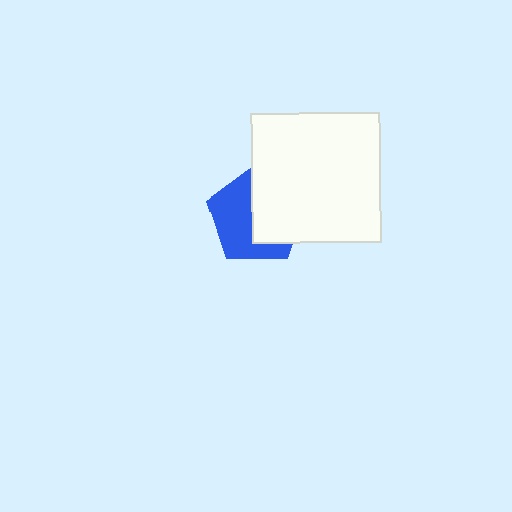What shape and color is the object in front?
The object in front is a white square.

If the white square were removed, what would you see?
You would see the complete blue pentagon.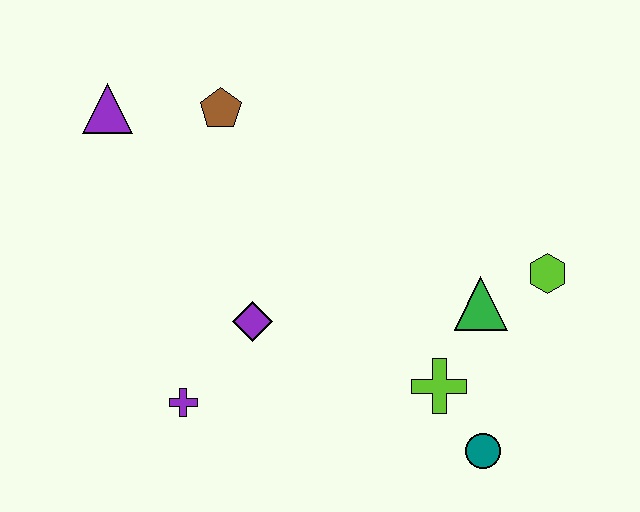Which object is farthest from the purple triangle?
The teal circle is farthest from the purple triangle.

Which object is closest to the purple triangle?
The brown pentagon is closest to the purple triangle.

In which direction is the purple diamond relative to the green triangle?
The purple diamond is to the left of the green triangle.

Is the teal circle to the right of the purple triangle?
Yes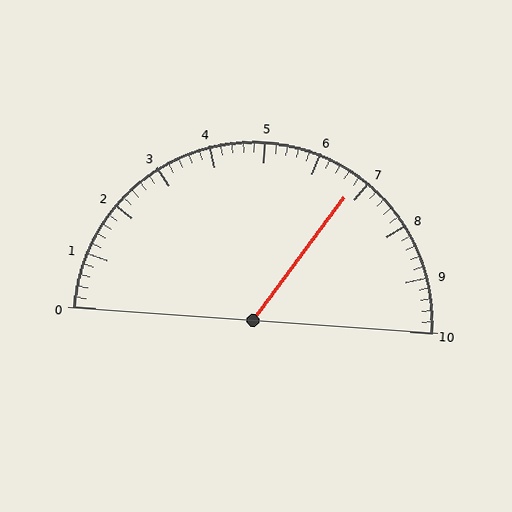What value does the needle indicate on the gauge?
The needle indicates approximately 6.8.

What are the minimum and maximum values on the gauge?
The gauge ranges from 0 to 10.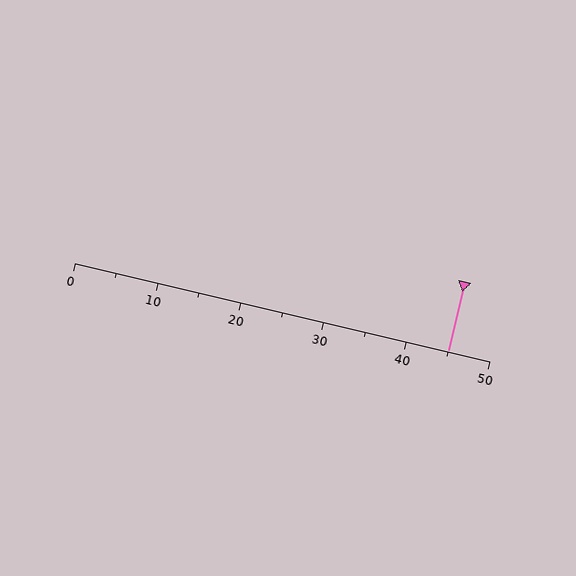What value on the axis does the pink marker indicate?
The marker indicates approximately 45.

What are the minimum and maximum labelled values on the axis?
The axis runs from 0 to 50.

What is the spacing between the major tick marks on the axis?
The major ticks are spaced 10 apart.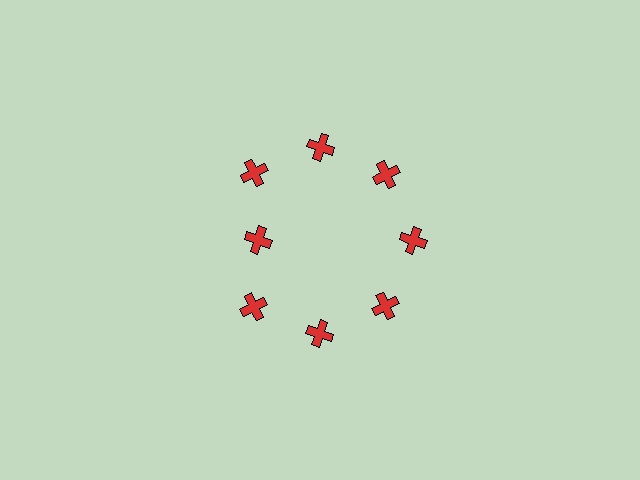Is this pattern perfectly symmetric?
No. The 8 red crosses are arranged in a ring, but one element near the 9 o'clock position is pulled inward toward the center, breaking the 8-fold rotational symmetry.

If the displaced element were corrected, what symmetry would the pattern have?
It would have 8-fold rotational symmetry — the pattern would map onto itself every 45 degrees.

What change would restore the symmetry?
The symmetry would be restored by moving it outward, back onto the ring so that all 8 crosses sit at equal angles and equal distance from the center.